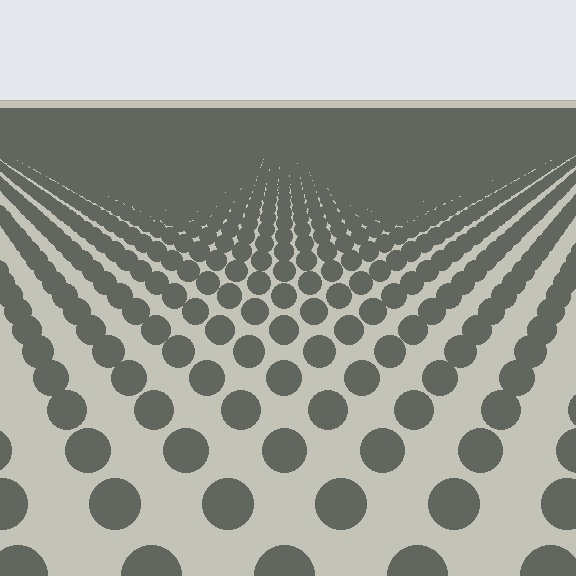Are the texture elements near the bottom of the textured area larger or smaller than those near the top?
Larger. Near the bottom, elements are closer to the viewer and appear at a bigger on-screen size.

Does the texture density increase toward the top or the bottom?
Density increases toward the top.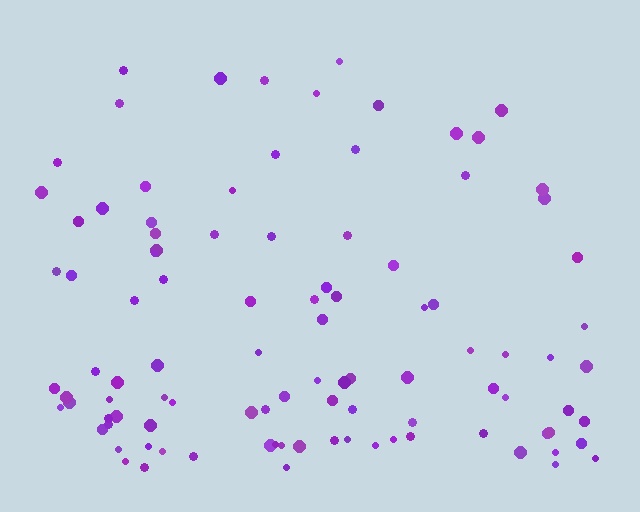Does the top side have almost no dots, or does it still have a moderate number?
Still a moderate number, just noticeably fewer than the bottom.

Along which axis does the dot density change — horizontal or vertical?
Vertical.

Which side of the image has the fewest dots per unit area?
The top.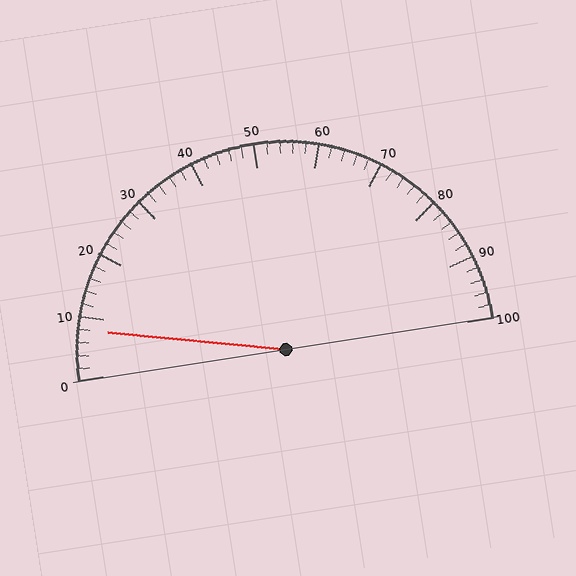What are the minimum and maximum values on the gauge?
The gauge ranges from 0 to 100.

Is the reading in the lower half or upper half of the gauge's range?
The reading is in the lower half of the range (0 to 100).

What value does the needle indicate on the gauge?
The needle indicates approximately 8.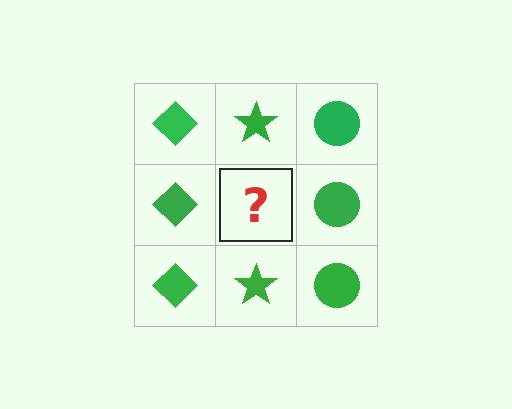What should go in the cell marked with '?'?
The missing cell should contain a green star.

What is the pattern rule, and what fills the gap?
The rule is that each column has a consistent shape. The gap should be filled with a green star.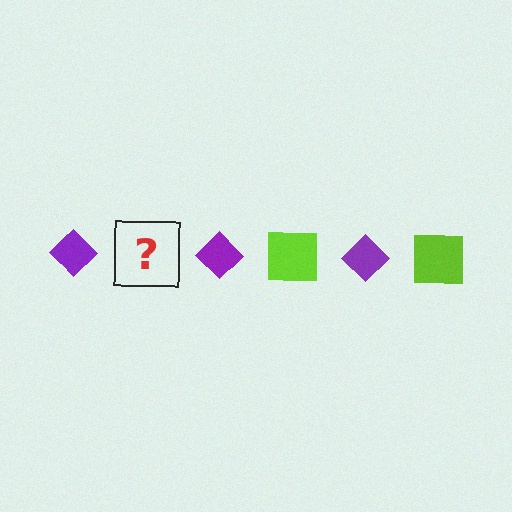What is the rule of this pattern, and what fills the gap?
The rule is that the pattern alternates between purple diamond and lime square. The gap should be filled with a lime square.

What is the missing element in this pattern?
The missing element is a lime square.